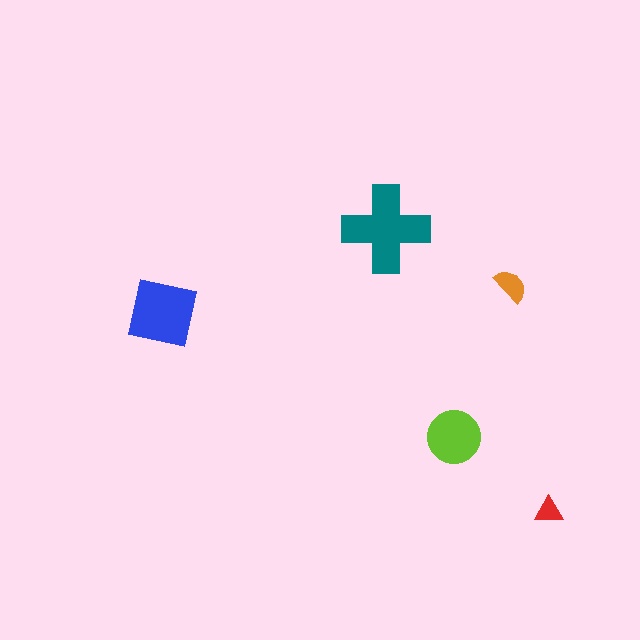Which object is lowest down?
The red triangle is bottommost.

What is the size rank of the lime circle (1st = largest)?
3rd.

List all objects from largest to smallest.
The teal cross, the blue square, the lime circle, the orange semicircle, the red triangle.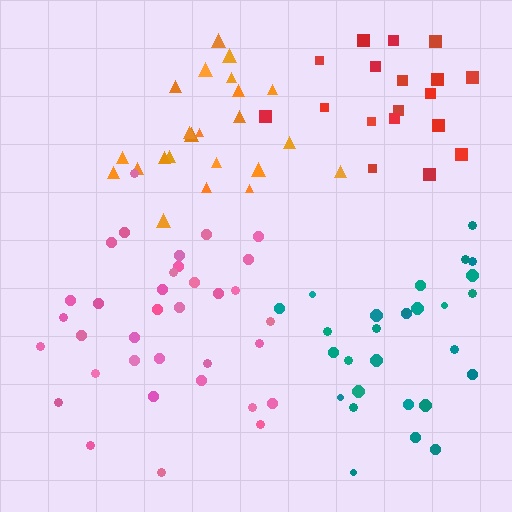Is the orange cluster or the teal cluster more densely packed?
Teal.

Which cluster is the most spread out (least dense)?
Red.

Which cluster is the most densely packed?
Teal.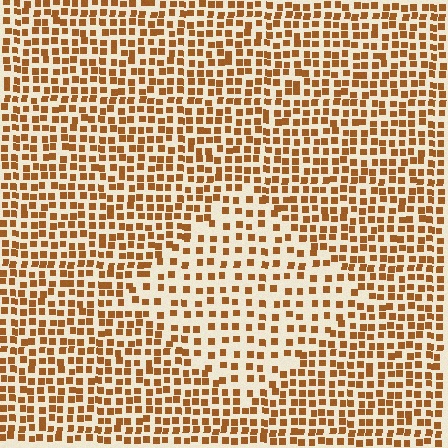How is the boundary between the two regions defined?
The boundary is defined by a change in element density (approximately 1.8x ratio). All elements are the same color, size, and shape.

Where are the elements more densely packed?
The elements are more densely packed outside the diamond boundary.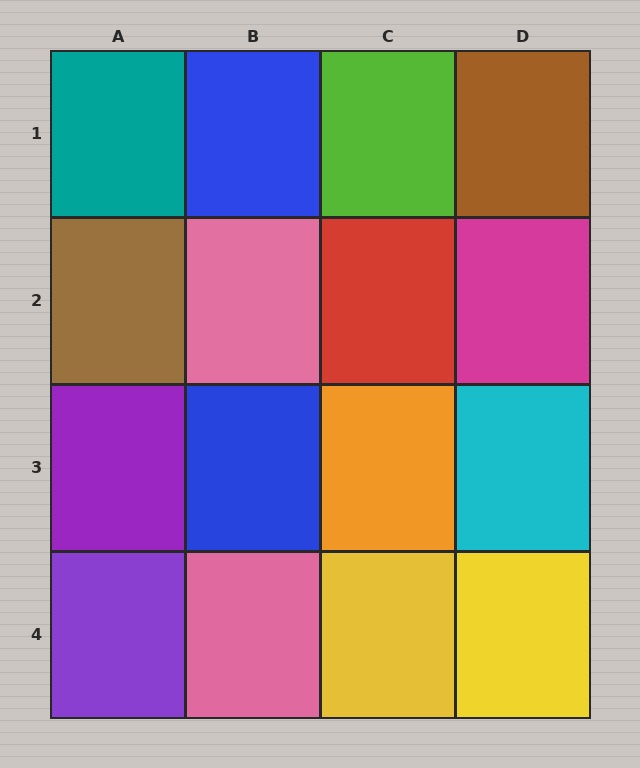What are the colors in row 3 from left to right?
Purple, blue, orange, cyan.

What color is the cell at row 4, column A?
Purple.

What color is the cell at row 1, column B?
Blue.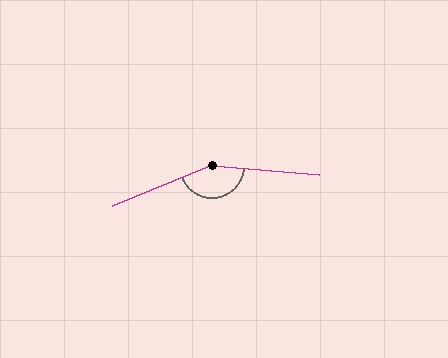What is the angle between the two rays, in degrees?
Approximately 153 degrees.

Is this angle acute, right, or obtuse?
It is obtuse.